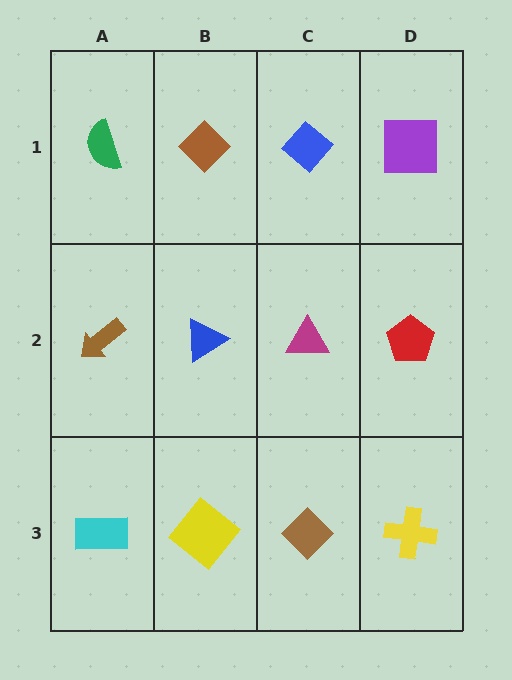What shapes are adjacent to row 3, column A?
A brown arrow (row 2, column A), a yellow diamond (row 3, column B).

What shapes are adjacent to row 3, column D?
A red pentagon (row 2, column D), a brown diamond (row 3, column C).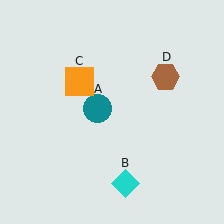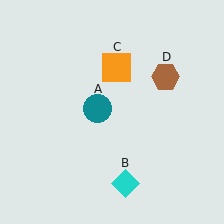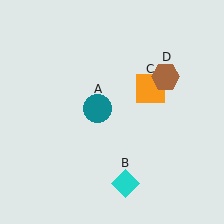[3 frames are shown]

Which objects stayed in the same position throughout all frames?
Teal circle (object A) and cyan diamond (object B) and brown hexagon (object D) remained stationary.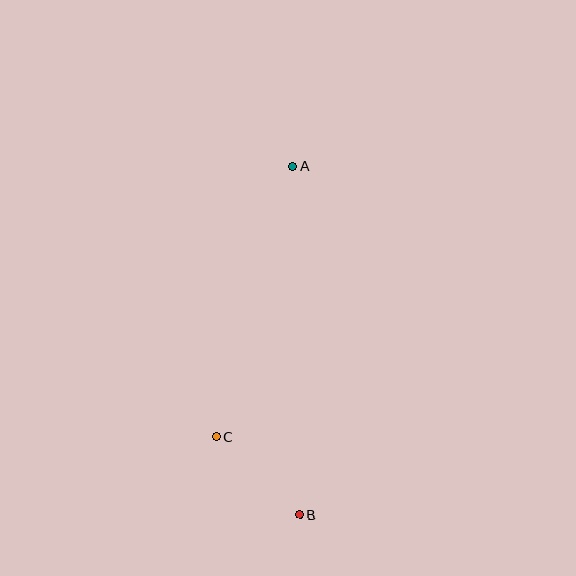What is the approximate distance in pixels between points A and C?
The distance between A and C is approximately 281 pixels.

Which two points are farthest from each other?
Points A and B are farthest from each other.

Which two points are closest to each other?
Points B and C are closest to each other.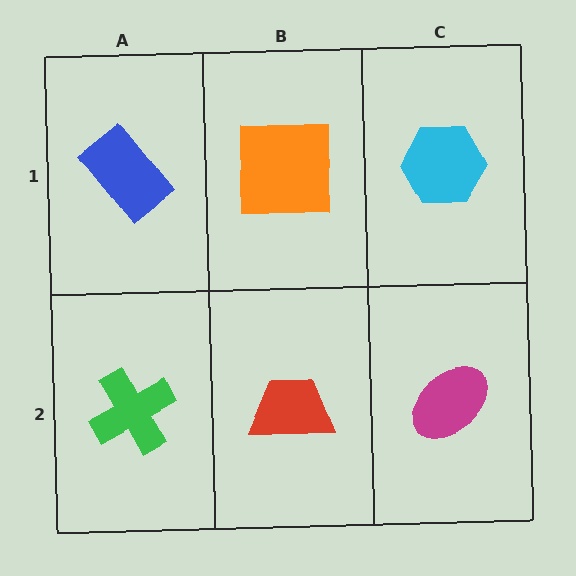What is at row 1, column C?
A cyan hexagon.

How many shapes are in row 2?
3 shapes.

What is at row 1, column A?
A blue rectangle.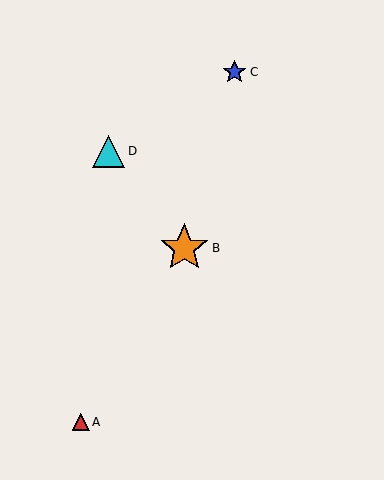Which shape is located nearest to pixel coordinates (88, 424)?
The red triangle (labeled A) at (81, 422) is nearest to that location.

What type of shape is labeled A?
Shape A is a red triangle.